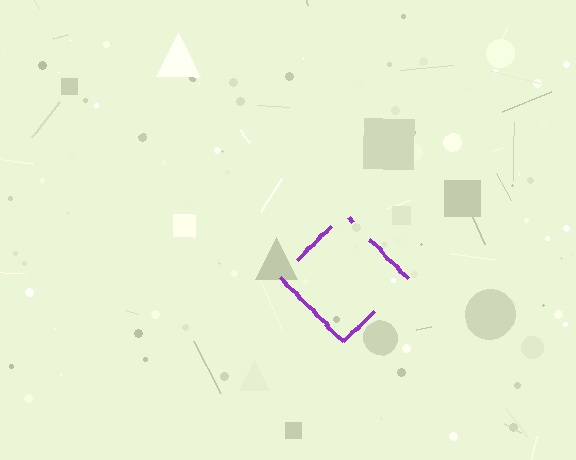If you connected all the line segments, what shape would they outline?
They would outline a diamond.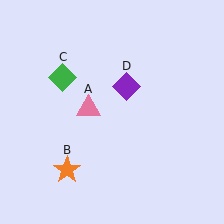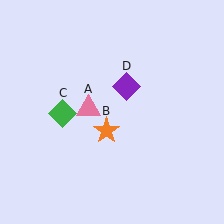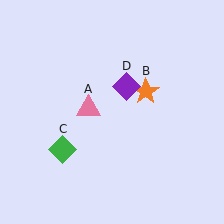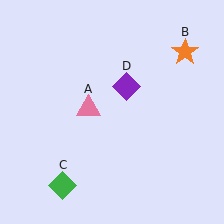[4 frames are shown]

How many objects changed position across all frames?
2 objects changed position: orange star (object B), green diamond (object C).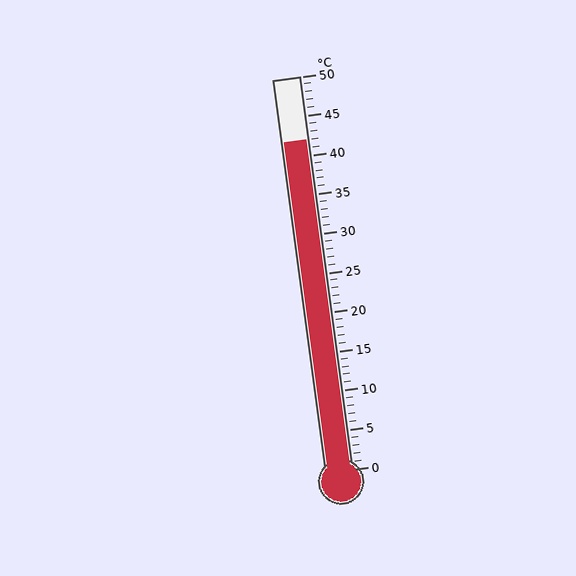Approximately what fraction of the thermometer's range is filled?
The thermometer is filled to approximately 85% of its range.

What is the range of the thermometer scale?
The thermometer scale ranges from 0°C to 50°C.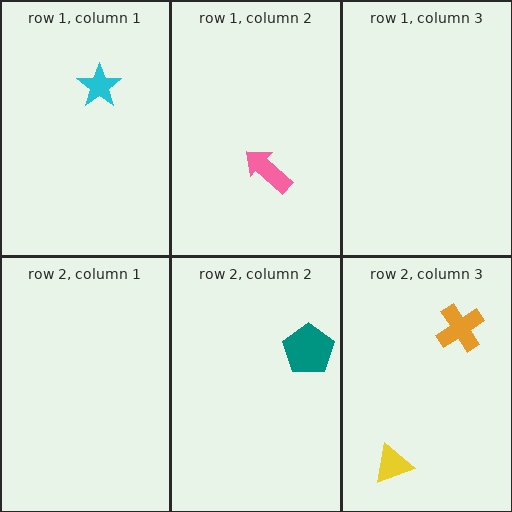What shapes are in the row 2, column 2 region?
The teal pentagon.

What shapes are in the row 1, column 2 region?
The pink arrow.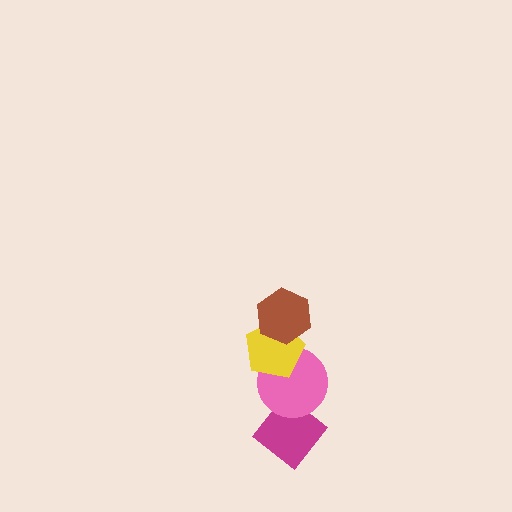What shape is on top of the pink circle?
The yellow pentagon is on top of the pink circle.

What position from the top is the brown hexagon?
The brown hexagon is 1st from the top.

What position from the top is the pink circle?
The pink circle is 3rd from the top.